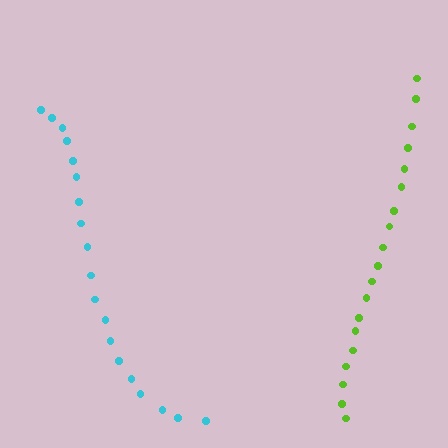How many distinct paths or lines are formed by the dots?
There are 2 distinct paths.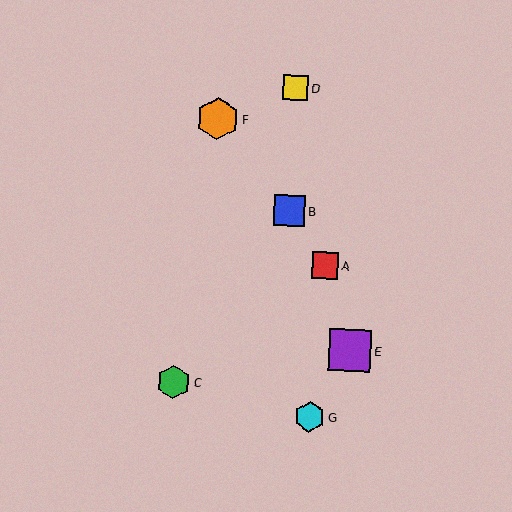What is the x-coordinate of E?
Object E is at x≈350.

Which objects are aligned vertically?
Objects B, D are aligned vertically.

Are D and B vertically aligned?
Yes, both are at x≈295.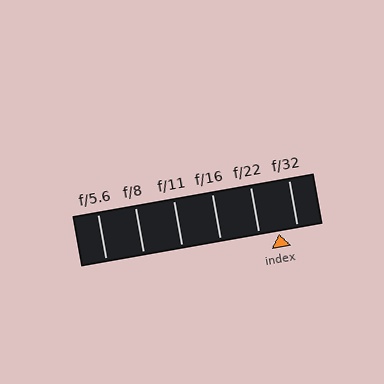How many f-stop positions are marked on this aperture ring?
There are 6 f-stop positions marked.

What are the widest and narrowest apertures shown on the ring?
The widest aperture shown is f/5.6 and the narrowest is f/32.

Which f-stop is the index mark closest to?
The index mark is closest to f/32.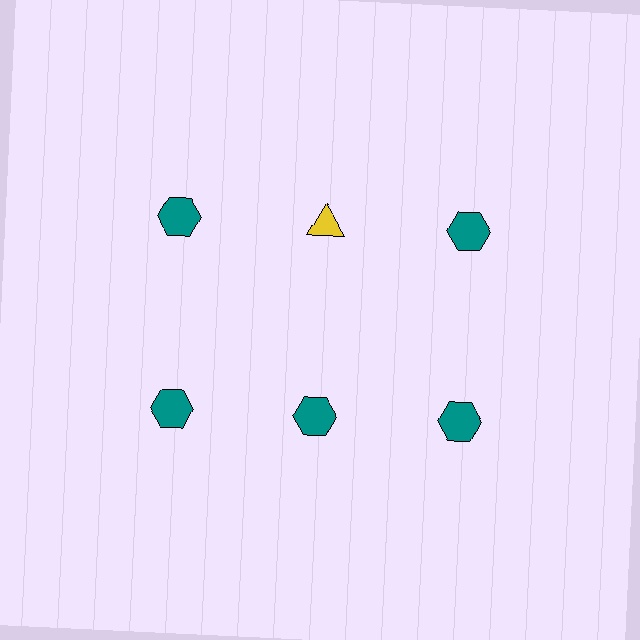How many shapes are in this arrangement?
There are 6 shapes arranged in a grid pattern.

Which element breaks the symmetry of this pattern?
The yellow triangle in the top row, second from left column breaks the symmetry. All other shapes are teal hexagons.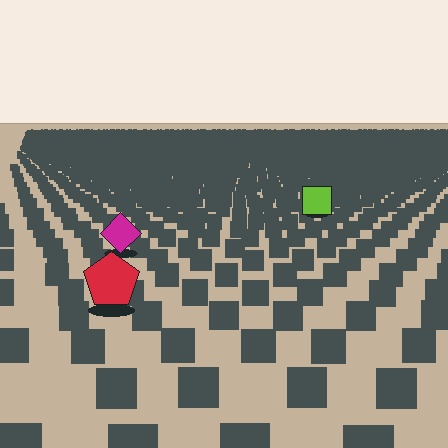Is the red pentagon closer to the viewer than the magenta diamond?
Yes. The red pentagon is closer — you can tell from the texture gradient: the ground texture is coarser near it.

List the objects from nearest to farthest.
From nearest to farthest: the red pentagon, the magenta diamond, the lime square.